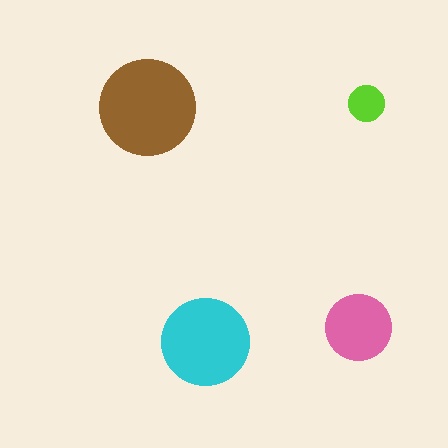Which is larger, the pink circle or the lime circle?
The pink one.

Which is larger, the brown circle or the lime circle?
The brown one.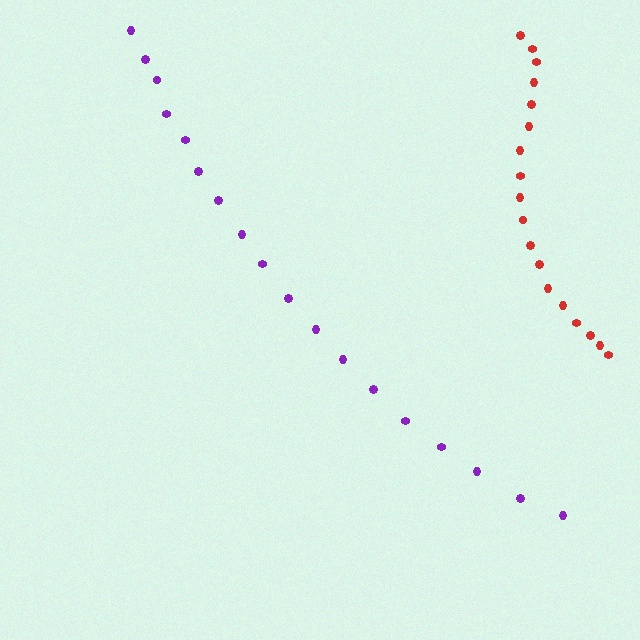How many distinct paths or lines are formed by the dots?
There are 2 distinct paths.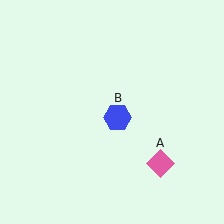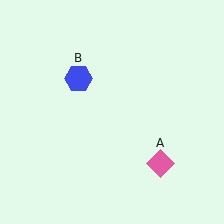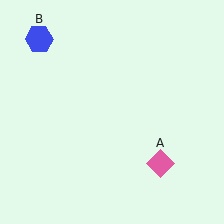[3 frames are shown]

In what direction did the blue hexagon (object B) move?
The blue hexagon (object B) moved up and to the left.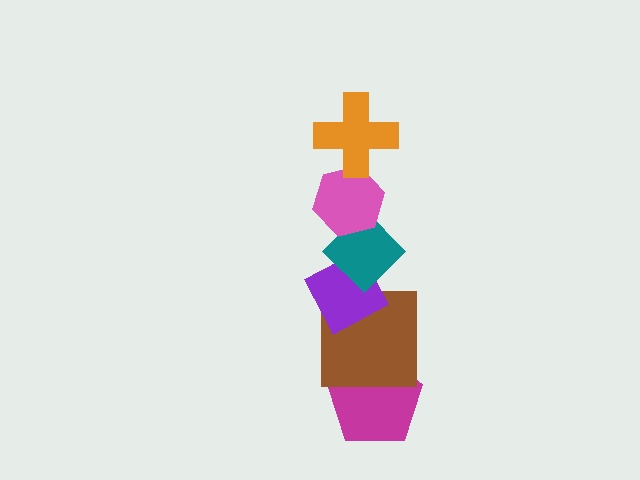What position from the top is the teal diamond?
The teal diamond is 3rd from the top.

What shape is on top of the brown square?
The purple diamond is on top of the brown square.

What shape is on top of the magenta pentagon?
The brown square is on top of the magenta pentagon.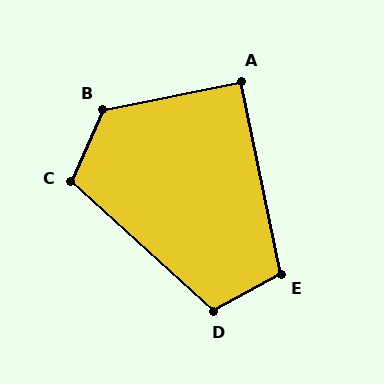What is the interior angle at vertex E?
Approximately 107 degrees (obtuse).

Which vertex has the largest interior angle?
B, at approximately 125 degrees.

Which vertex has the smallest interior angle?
A, at approximately 90 degrees.